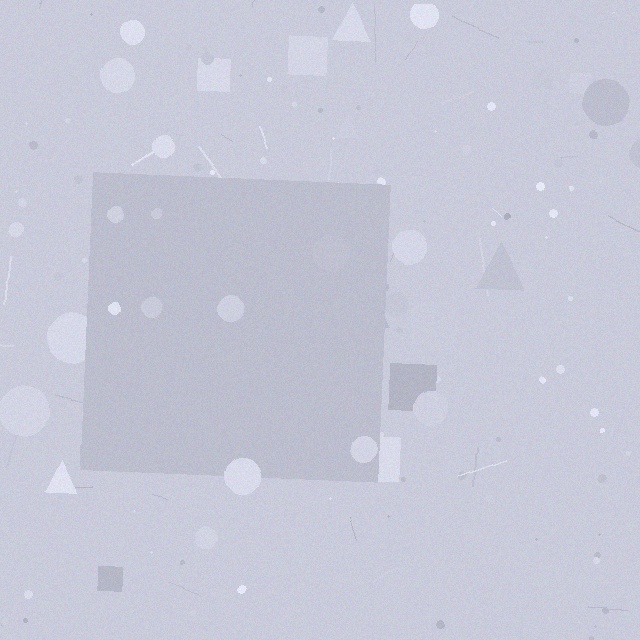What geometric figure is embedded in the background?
A square is embedded in the background.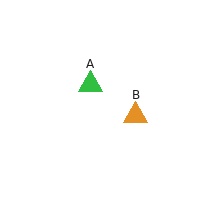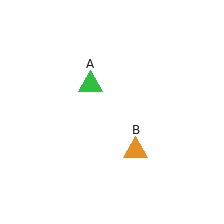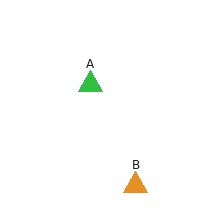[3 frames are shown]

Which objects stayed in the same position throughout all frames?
Green triangle (object A) remained stationary.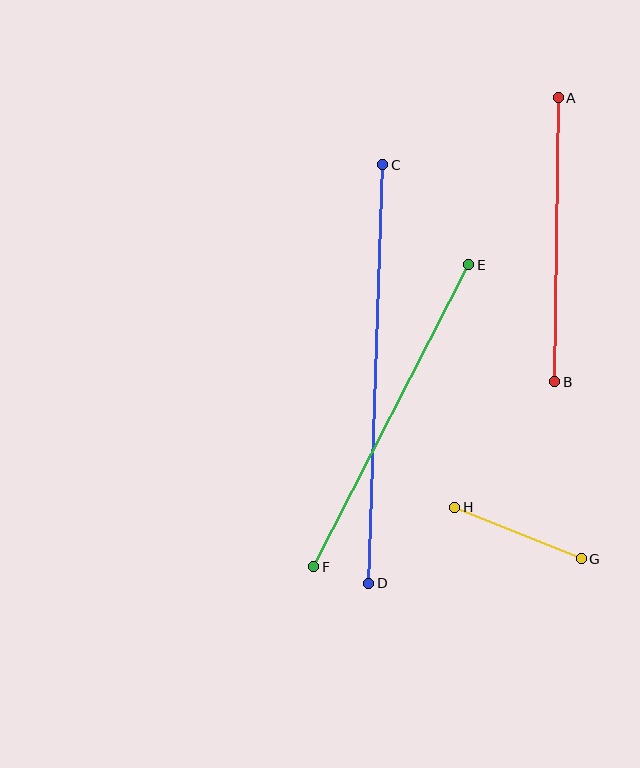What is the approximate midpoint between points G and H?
The midpoint is at approximately (518, 533) pixels.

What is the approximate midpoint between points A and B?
The midpoint is at approximately (556, 240) pixels.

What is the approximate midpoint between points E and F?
The midpoint is at approximately (391, 416) pixels.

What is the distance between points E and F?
The distance is approximately 340 pixels.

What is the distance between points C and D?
The distance is approximately 419 pixels.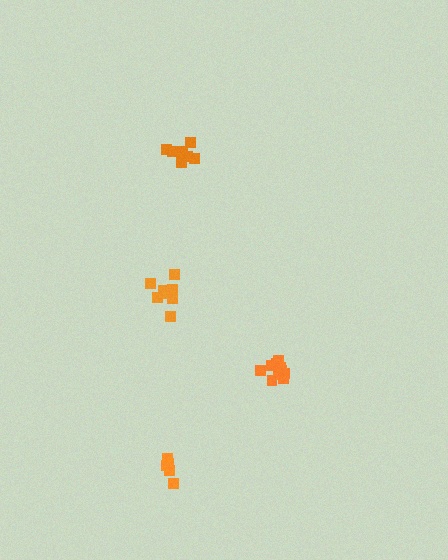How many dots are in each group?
Group 1: 5 dots, Group 2: 10 dots, Group 3: 8 dots, Group 4: 8 dots (31 total).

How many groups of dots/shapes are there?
There are 4 groups.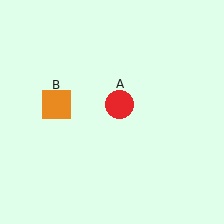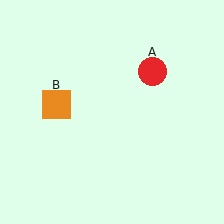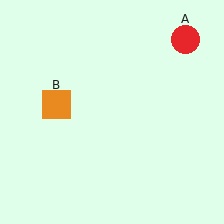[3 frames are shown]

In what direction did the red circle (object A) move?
The red circle (object A) moved up and to the right.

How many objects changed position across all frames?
1 object changed position: red circle (object A).